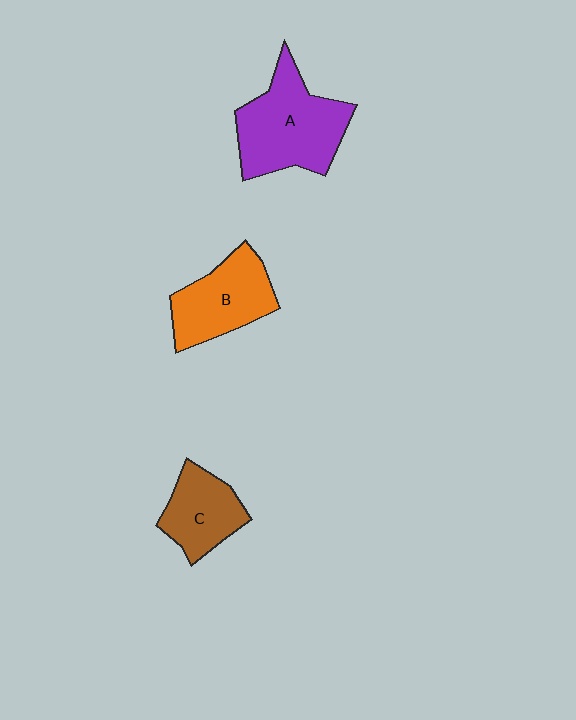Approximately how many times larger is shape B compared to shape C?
Approximately 1.2 times.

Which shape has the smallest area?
Shape C (brown).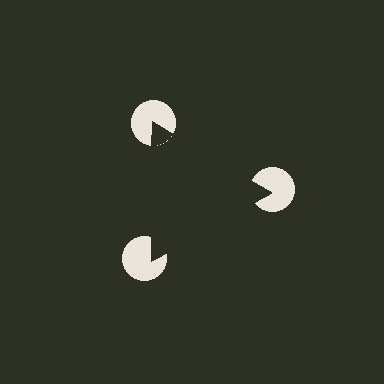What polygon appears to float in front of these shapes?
An illusory triangle — its edges are inferred from the aligned wedge cuts in the pac-man discs, not physically drawn.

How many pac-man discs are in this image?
There are 3 — one at each vertex of the illusory triangle.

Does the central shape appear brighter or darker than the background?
It typically appears slightly darker than the background, even though no actual brightness change is drawn.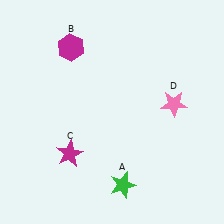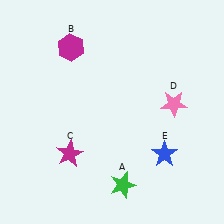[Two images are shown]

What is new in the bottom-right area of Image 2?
A blue star (E) was added in the bottom-right area of Image 2.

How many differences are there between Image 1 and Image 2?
There is 1 difference between the two images.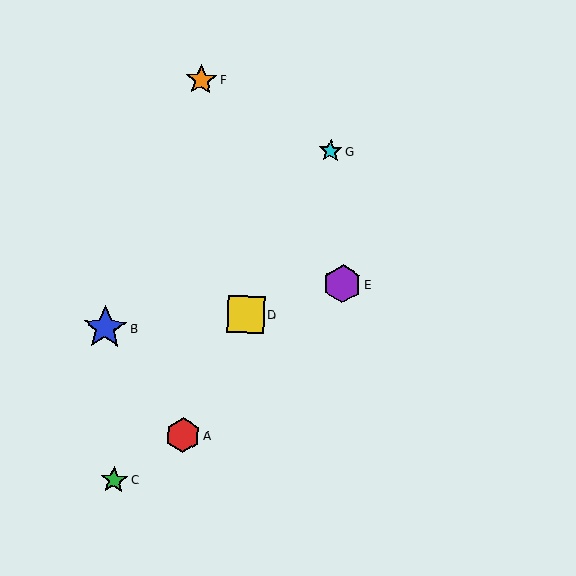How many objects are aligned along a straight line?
3 objects (A, D, G) are aligned along a straight line.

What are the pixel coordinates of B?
Object B is at (105, 328).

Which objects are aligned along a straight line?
Objects A, D, G are aligned along a straight line.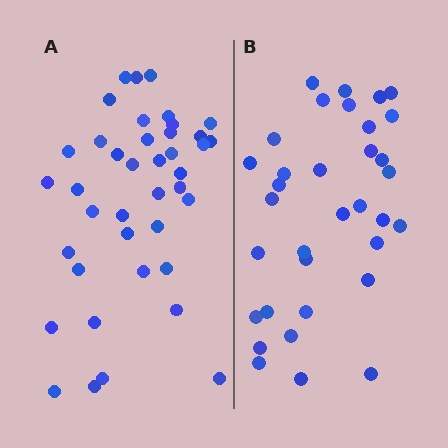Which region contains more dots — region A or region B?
Region A (the left region) has more dots.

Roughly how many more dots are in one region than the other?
Region A has about 6 more dots than region B.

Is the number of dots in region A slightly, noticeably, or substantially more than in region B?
Region A has only slightly more — the two regions are fairly close. The ratio is roughly 1.2 to 1.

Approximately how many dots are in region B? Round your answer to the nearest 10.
About 30 dots. (The exact count is 34, which rounds to 30.)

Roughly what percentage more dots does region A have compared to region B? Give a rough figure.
About 20% more.